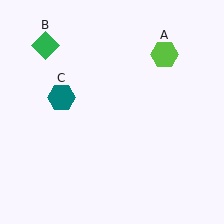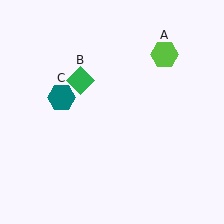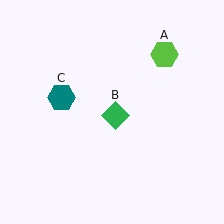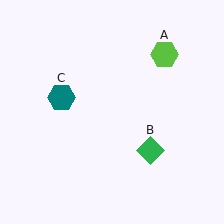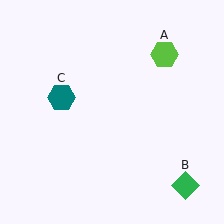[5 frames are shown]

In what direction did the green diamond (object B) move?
The green diamond (object B) moved down and to the right.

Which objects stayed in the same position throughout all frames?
Lime hexagon (object A) and teal hexagon (object C) remained stationary.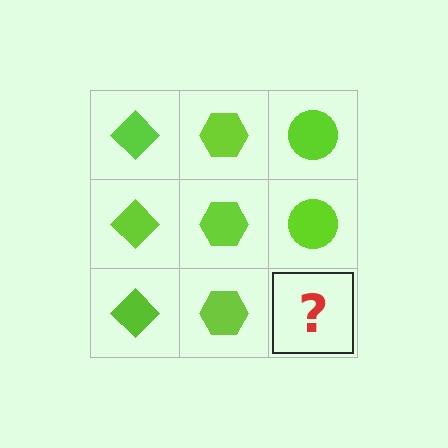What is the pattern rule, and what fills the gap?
The rule is that each column has a consistent shape. The gap should be filled with a lime circle.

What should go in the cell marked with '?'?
The missing cell should contain a lime circle.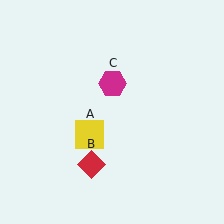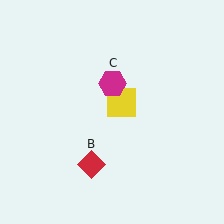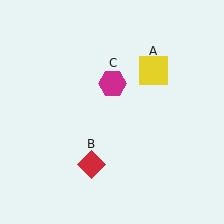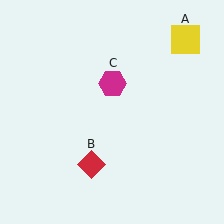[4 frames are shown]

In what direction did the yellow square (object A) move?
The yellow square (object A) moved up and to the right.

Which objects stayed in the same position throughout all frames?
Red diamond (object B) and magenta hexagon (object C) remained stationary.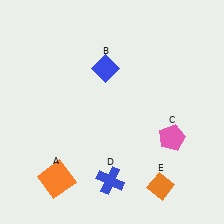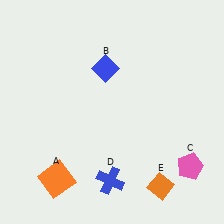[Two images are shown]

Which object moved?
The pink pentagon (C) moved down.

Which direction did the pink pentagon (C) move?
The pink pentagon (C) moved down.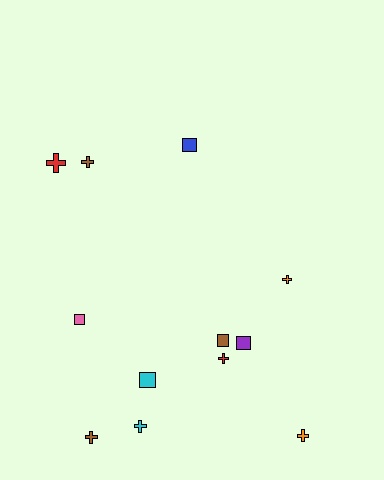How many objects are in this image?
There are 12 objects.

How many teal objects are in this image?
There are no teal objects.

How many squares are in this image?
There are 5 squares.